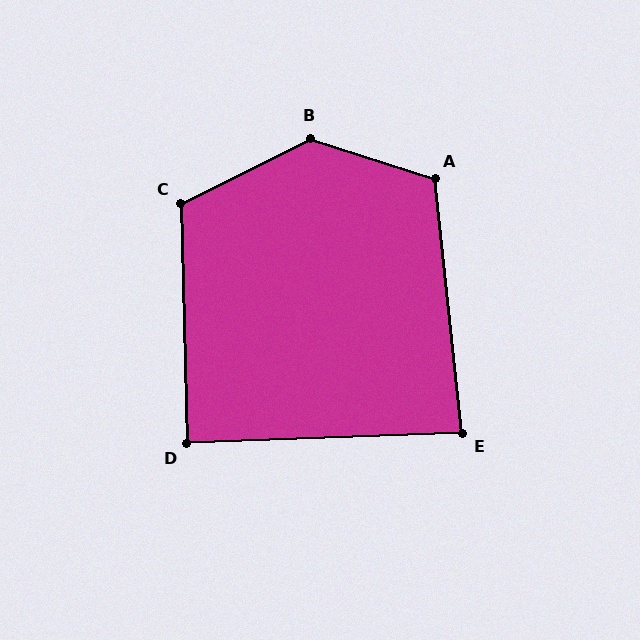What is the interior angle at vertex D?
Approximately 89 degrees (approximately right).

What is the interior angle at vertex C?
Approximately 115 degrees (obtuse).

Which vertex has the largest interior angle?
B, at approximately 135 degrees.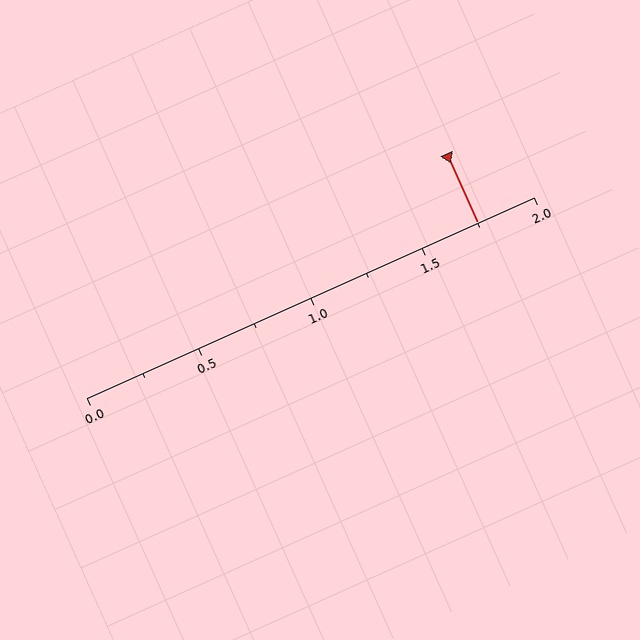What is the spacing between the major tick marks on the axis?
The major ticks are spaced 0.5 apart.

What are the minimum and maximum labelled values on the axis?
The axis runs from 0.0 to 2.0.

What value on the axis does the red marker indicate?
The marker indicates approximately 1.75.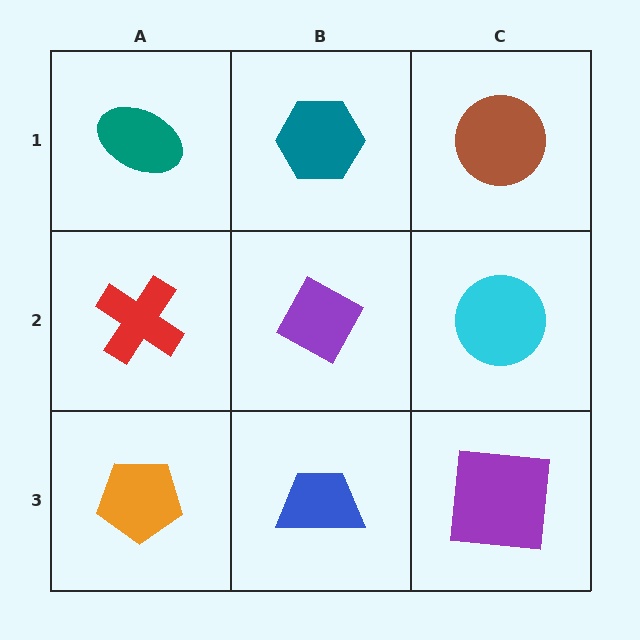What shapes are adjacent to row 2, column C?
A brown circle (row 1, column C), a purple square (row 3, column C), a purple diamond (row 2, column B).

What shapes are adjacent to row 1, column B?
A purple diamond (row 2, column B), a teal ellipse (row 1, column A), a brown circle (row 1, column C).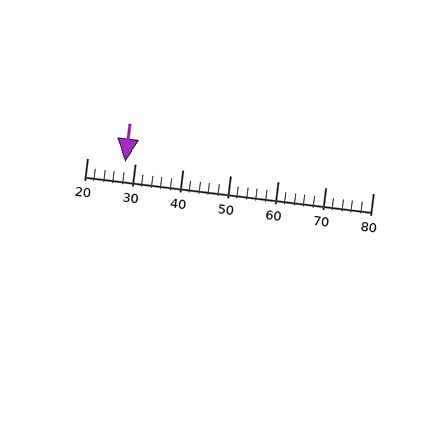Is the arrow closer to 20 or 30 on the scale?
The arrow is closer to 30.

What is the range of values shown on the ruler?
The ruler shows values from 20 to 80.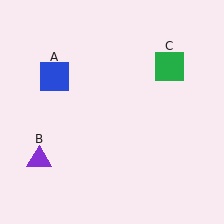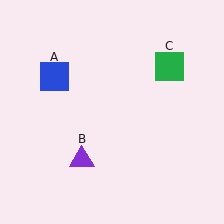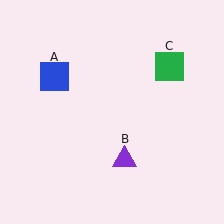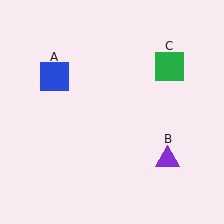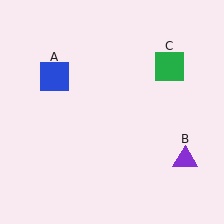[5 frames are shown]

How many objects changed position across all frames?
1 object changed position: purple triangle (object B).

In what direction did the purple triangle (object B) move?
The purple triangle (object B) moved right.